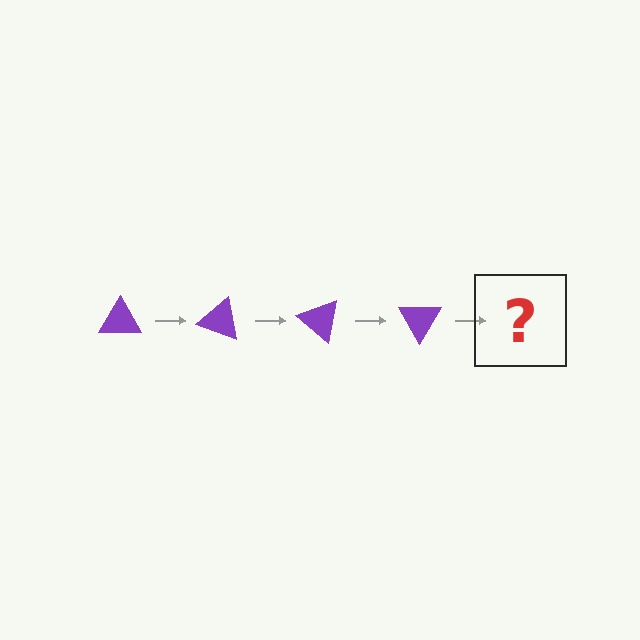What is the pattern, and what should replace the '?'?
The pattern is that the triangle rotates 20 degrees each step. The '?' should be a purple triangle rotated 80 degrees.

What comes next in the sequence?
The next element should be a purple triangle rotated 80 degrees.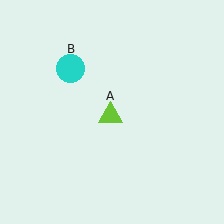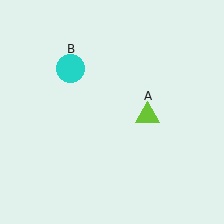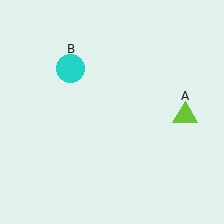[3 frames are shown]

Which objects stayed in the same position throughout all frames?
Cyan circle (object B) remained stationary.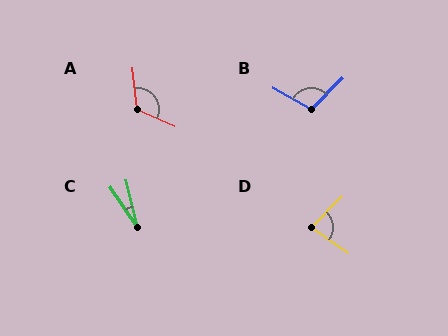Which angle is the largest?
A, at approximately 119 degrees.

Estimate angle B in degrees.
Approximately 106 degrees.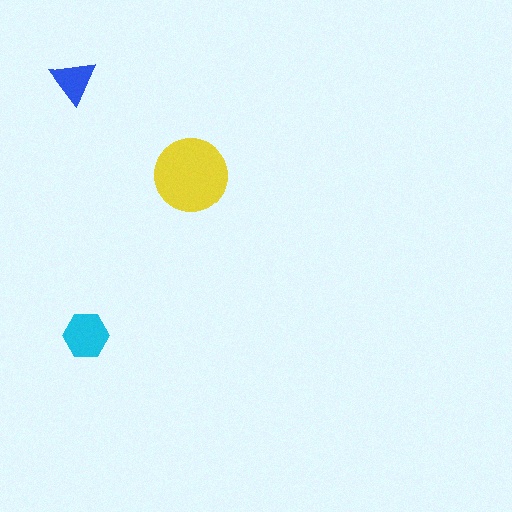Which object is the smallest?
The blue triangle.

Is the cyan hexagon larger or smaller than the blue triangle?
Larger.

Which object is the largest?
The yellow circle.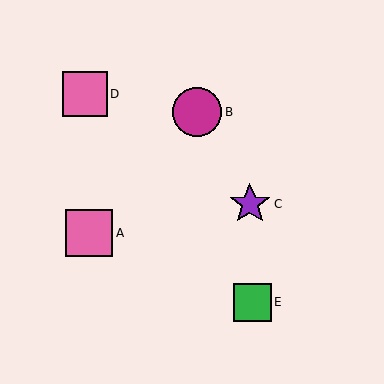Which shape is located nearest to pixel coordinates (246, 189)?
The purple star (labeled C) at (250, 204) is nearest to that location.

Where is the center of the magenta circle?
The center of the magenta circle is at (197, 112).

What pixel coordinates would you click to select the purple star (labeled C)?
Click at (250, 204) to select the purple star C.